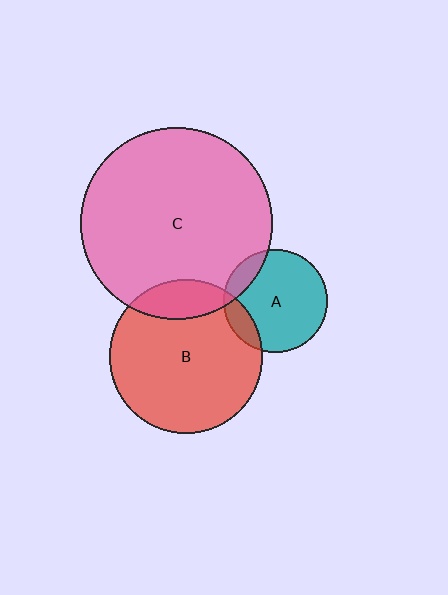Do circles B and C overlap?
Yes.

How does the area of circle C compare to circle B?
Approximately 1.6 times.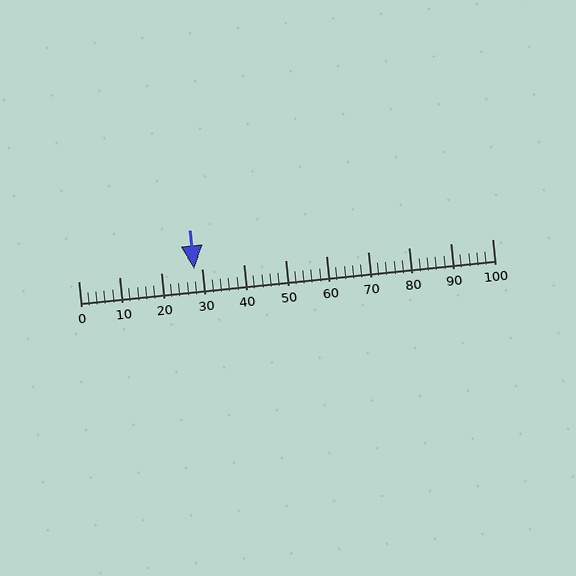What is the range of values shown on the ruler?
The ruler shows values from 0 to 100.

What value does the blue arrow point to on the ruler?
The blue arrow points to approximately 28.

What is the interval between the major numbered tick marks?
The major tick marks are spaced 10 units apart.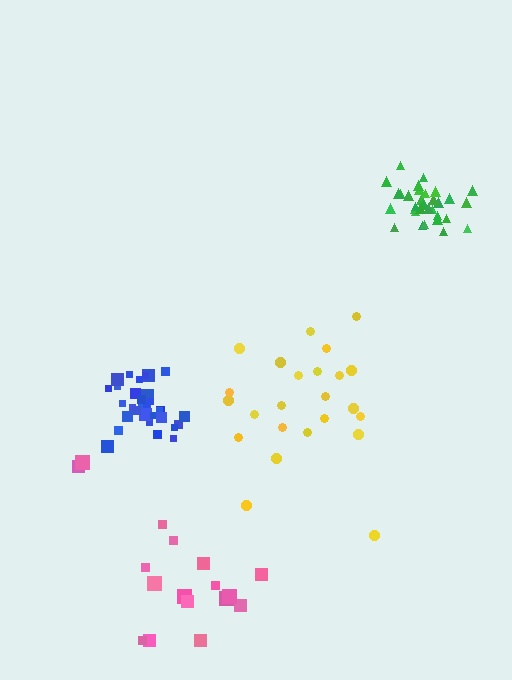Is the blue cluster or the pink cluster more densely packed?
Blue.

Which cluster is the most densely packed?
Green.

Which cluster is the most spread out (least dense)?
Pink.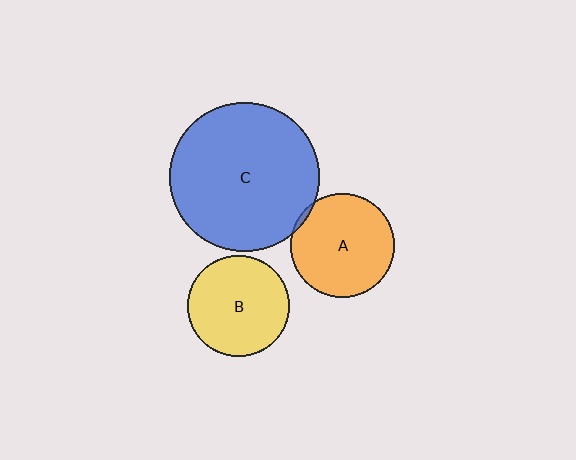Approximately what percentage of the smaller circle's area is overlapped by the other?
Approximately 5%.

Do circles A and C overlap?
Yes.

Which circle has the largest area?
Circle C (blue).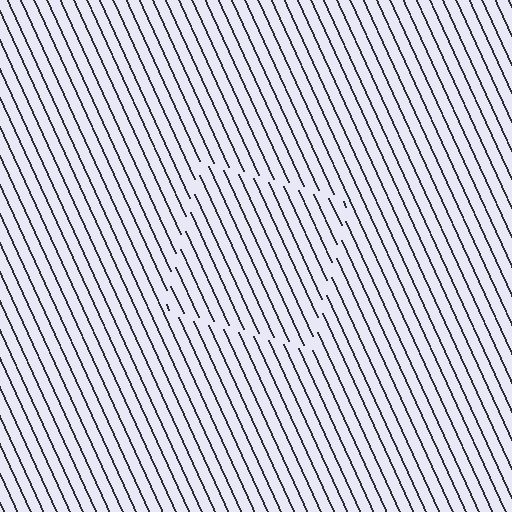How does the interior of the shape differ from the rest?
The interior of the shape contains the same grating, shifted by half a period — the contour is defined by the phase discontinuity where line-ends from the inner and outer gratings abut.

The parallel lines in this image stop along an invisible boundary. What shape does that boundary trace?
An illusory square. The interior of the shape contains the same grating, shifted by half a period — the contour is defined by the phase discontinuity where line-ends from the inner and outer gratings abut.